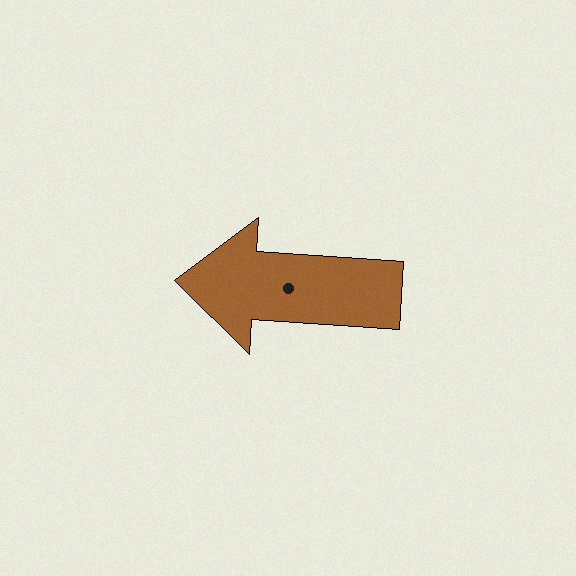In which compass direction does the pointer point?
West.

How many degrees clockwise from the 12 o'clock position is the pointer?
Approximately 274 degrees.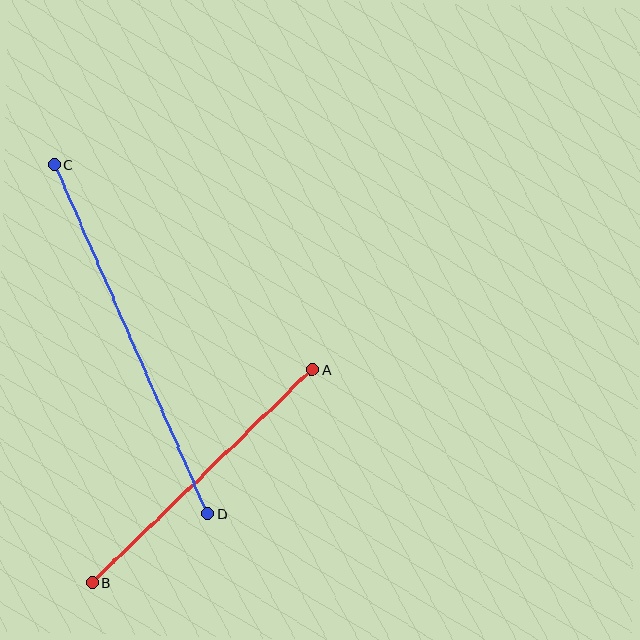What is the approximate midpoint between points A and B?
The midpoint is at approximately (202, 476) pixels.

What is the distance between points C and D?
The distance is approximately 381 pixels.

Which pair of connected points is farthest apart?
Points C and D are farthest apart.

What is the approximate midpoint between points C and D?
The midpoint is at approximately (131, 339) pixels.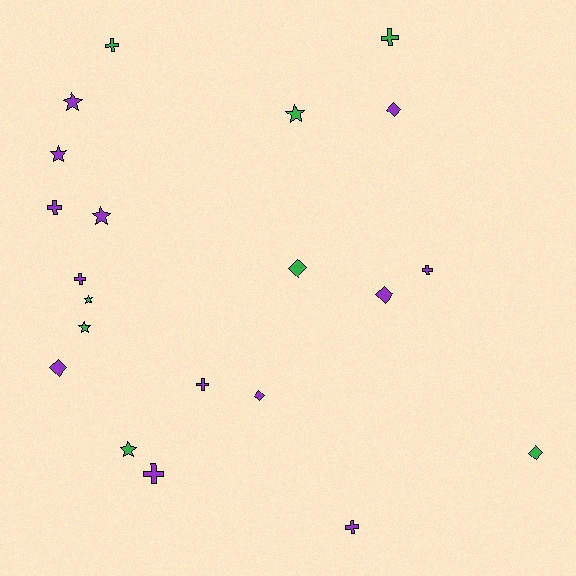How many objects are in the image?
There are 21 objects.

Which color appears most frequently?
Purple, with 13 objects.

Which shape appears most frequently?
Cross, with 8 objects.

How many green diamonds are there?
There are 2 green diamonds.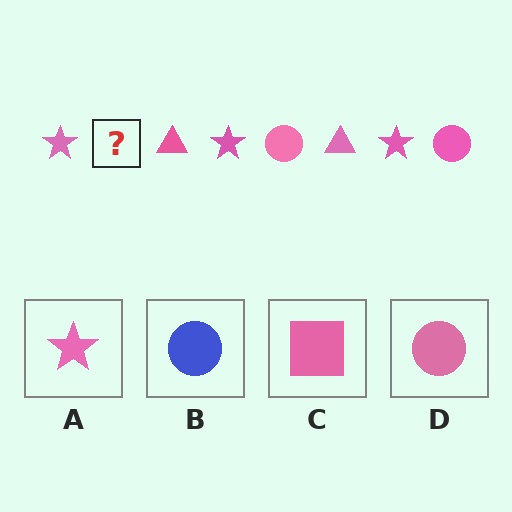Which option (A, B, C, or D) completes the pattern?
D.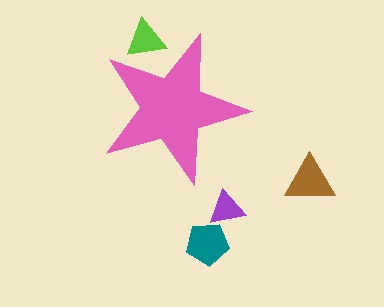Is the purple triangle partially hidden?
No, the purple triangle is fully visible.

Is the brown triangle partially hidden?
No, the brown triangle is fully visible.